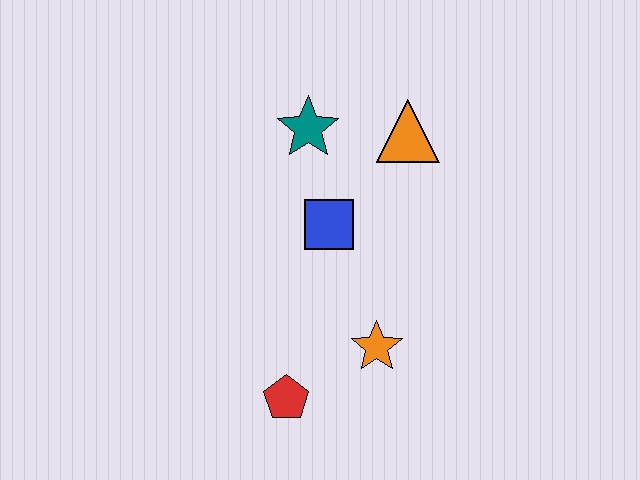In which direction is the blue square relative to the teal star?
The blue square is below the teal star.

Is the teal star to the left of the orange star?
Yes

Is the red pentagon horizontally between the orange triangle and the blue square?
No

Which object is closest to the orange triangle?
The teal star is closest to the orange triangle.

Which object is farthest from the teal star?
The red pentagon is farthest from the teal star.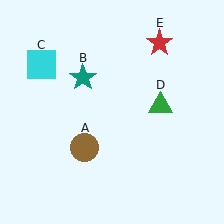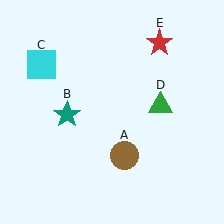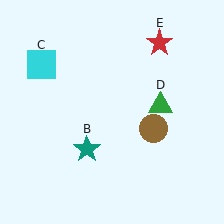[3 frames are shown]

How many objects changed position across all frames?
2 objects changed position: brown circle (object A), teal star (object B).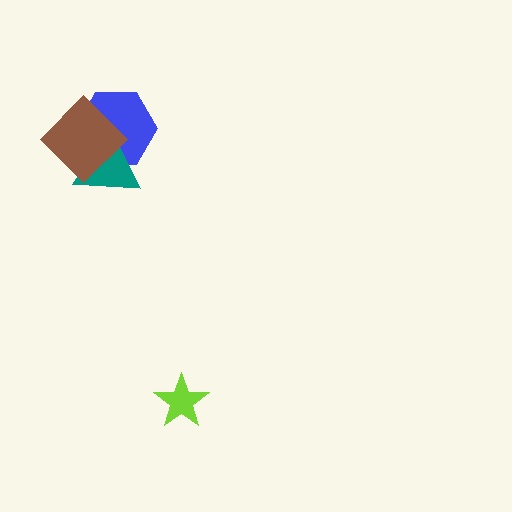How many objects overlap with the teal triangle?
2 objects overlap with the teal triangle.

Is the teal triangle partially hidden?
Yes, it is partially covered by another shape.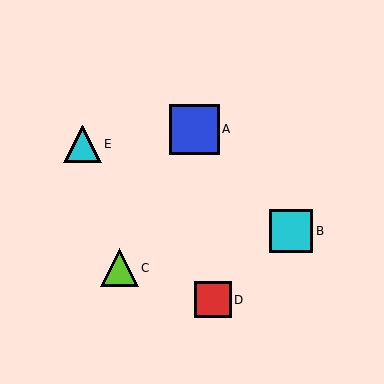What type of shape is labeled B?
Shape B is a cyan square.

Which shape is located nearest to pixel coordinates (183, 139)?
The blue square (labeled A) at (194, 129) is nearest to that location.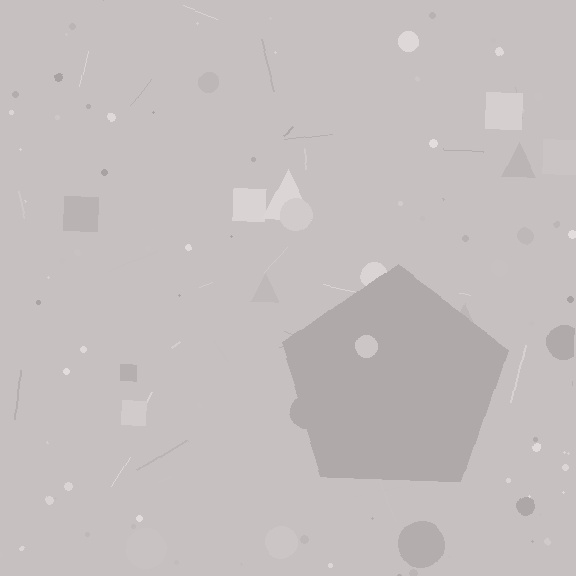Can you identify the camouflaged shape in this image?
The camouflaged shape is a pentagon.